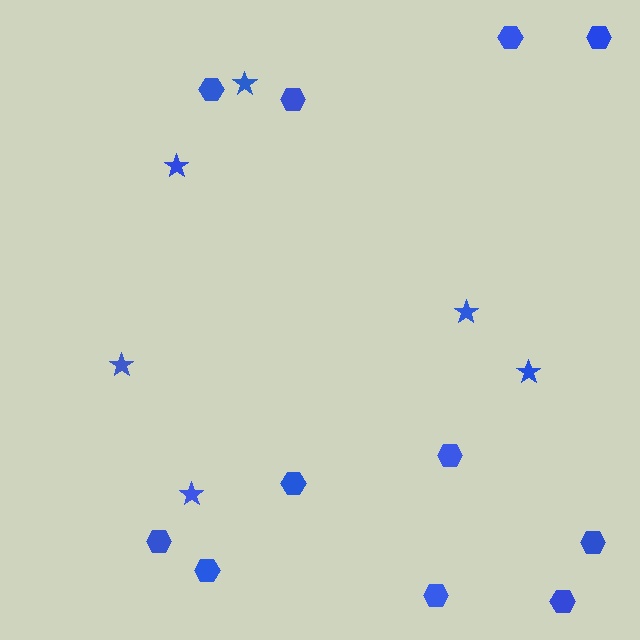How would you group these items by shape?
There are 2 groups: one group of hexagons (11) and one group of stars (6).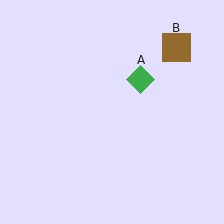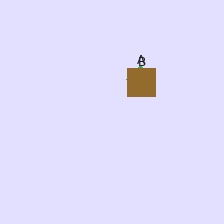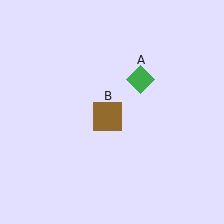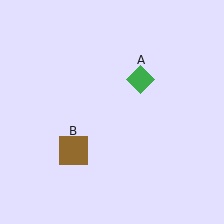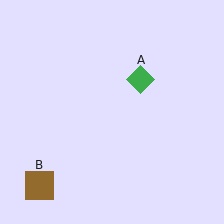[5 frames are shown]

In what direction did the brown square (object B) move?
The brown square (object B) moved down and to the left.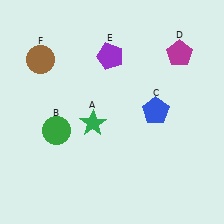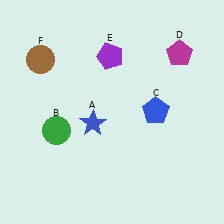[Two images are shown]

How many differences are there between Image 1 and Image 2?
There is 1 difference between the two images.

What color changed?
The star (A) changed from green in Image 1 to blue in Image 2.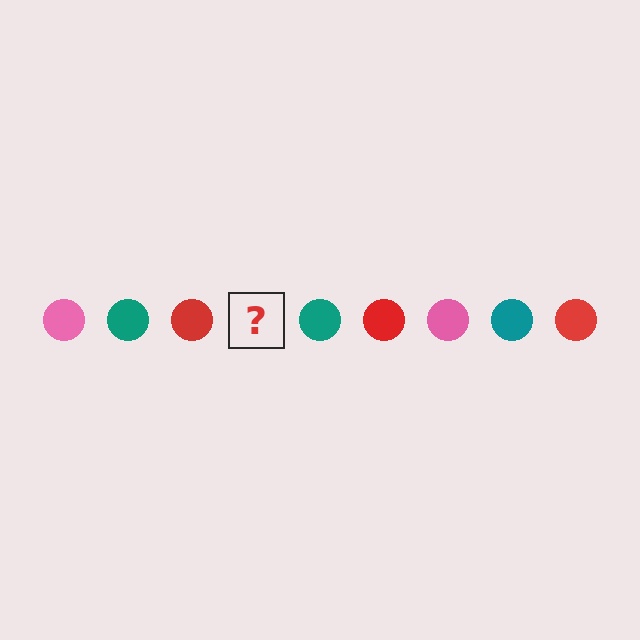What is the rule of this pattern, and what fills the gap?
The rule is that the pattern cycles through pink, teal, red circles. The gap should be filled with a pink circle.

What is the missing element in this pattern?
The missing element is a pink circle.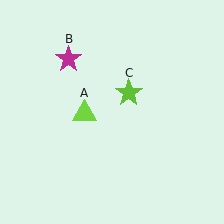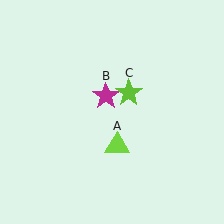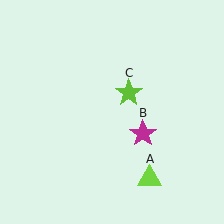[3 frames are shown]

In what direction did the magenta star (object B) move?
The magenta star (object B) moved down and to the right.